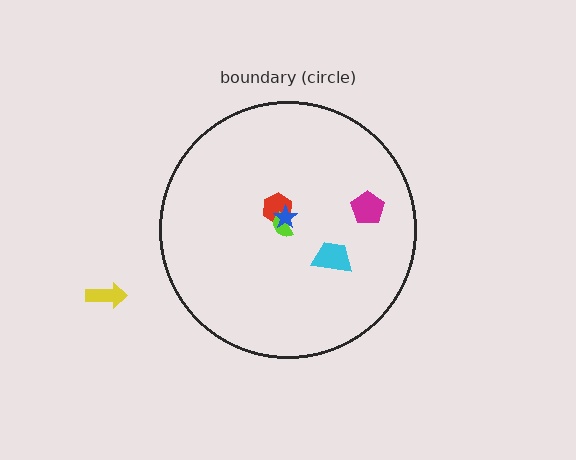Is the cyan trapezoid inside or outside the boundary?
Inside.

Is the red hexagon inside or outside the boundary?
Inside.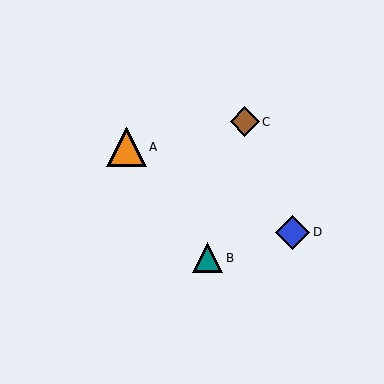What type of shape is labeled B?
Shape B is a teal triangle.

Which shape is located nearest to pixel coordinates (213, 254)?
The teal triangle (labeled B) at (208, 258) is nearest to that location.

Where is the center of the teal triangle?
The center of the teal triangle is at (208, 258).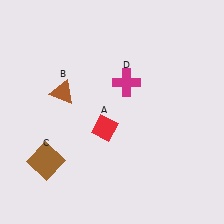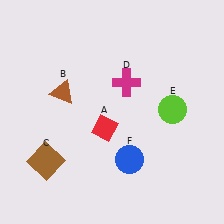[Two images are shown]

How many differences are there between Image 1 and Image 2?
There are 2 differences between the two images.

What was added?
A lime circle (E), a blue circle (F) were added in Image 2.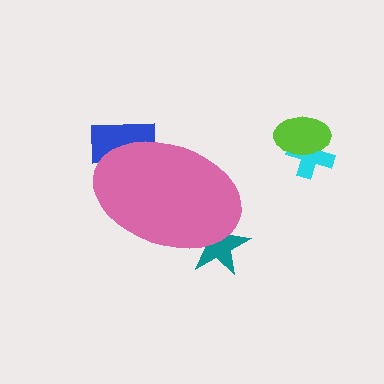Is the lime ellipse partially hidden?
No, the lime ellipse is fully visible.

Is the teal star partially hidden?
Yes, the teal star is partially hidden behind the pink ellipse.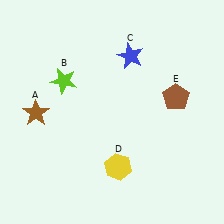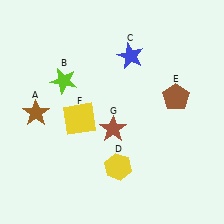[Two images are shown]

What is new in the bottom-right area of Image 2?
A brown star (G) was added in the bottom-right area of Image 2.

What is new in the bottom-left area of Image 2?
A yellow square (F) was added in the bottom-left area of Image 2.